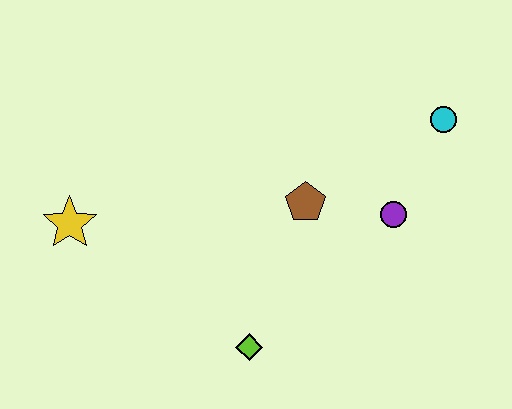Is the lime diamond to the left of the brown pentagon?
Yes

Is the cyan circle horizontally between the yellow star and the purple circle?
No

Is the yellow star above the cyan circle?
No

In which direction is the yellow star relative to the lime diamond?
The yellow star is to the left of the lime diamond.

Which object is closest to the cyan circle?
The purple circle is closest to the cyan circle.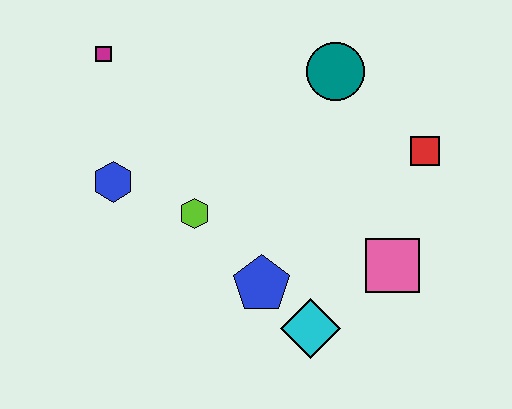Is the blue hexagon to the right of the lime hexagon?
No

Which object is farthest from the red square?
The magenta square is farthest from the red square.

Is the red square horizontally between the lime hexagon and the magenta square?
No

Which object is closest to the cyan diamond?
The blue pentagon is closest to the cyan diamond.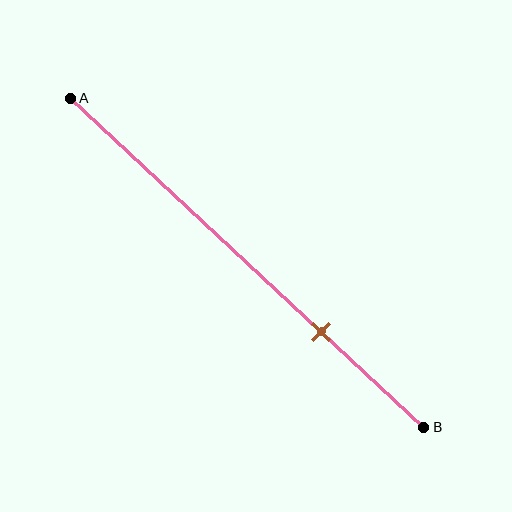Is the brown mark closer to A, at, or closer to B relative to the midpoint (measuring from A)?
The brown mark is closer to point B than the midpoint of segment AB.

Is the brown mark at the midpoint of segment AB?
No, the mark is at about 70% from A, not at the 50% midpoint.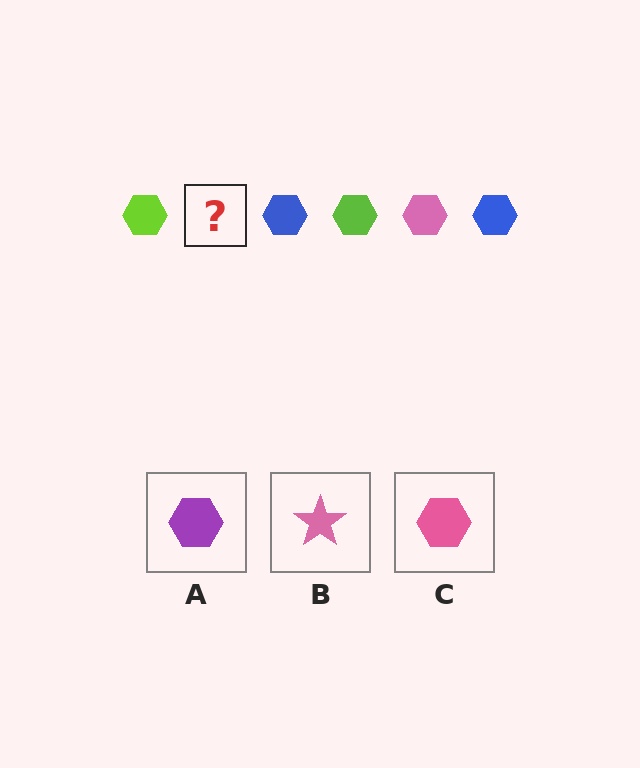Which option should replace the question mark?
Option C.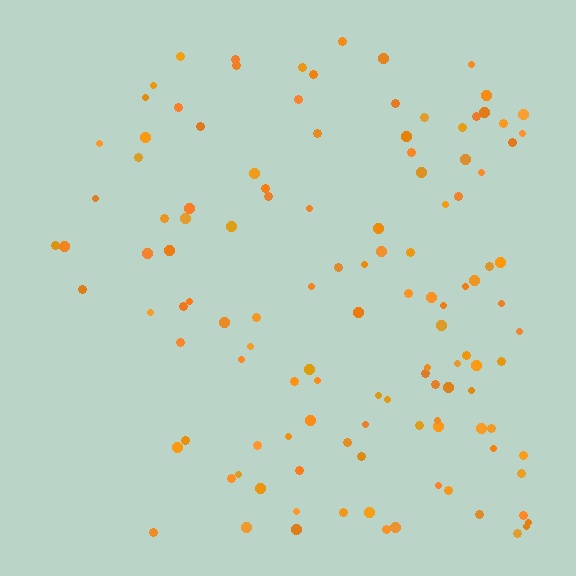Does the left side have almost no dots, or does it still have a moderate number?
Still a moderate number, just noticeably fewer than the right.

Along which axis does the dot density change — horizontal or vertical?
Horizontal.